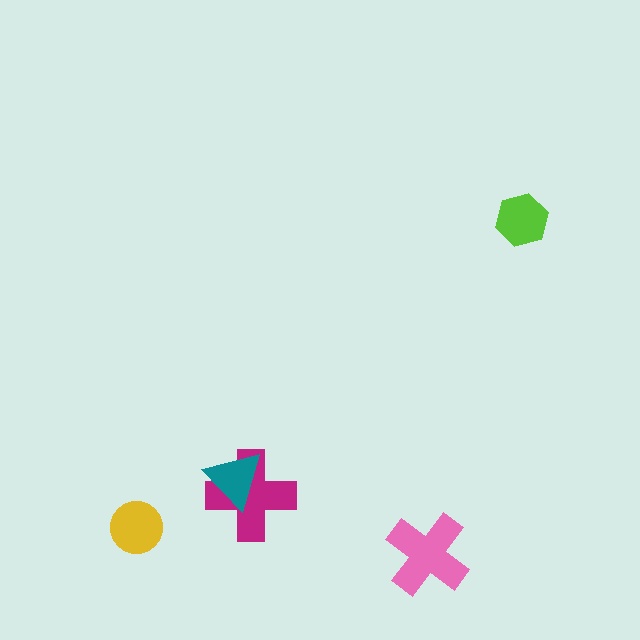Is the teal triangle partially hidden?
No, no other shape covers it.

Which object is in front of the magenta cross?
The teal triangle is in front of the magenta cross.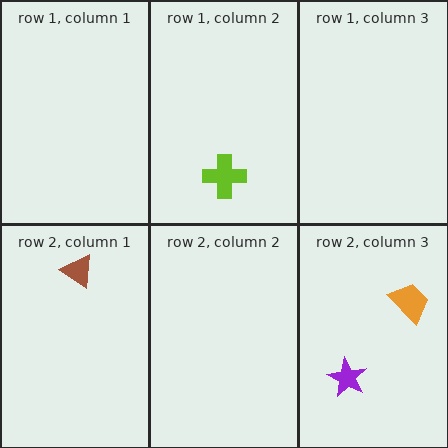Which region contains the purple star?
The row 2, column 3 region.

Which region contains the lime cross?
The row 1, column 2 region.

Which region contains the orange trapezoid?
The row 2, column 3 region.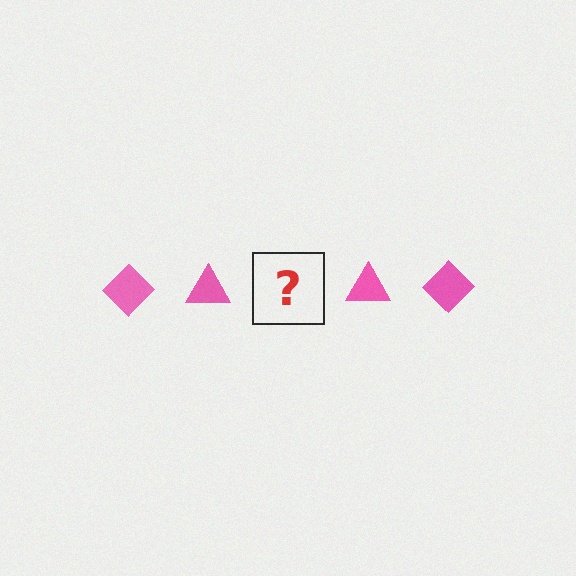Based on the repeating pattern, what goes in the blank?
The blank should be a pink diamond.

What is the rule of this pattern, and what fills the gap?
The rule is that the pattern cycles through diamond, triangle shapes in pink. The gap should be filled with a pink diamond.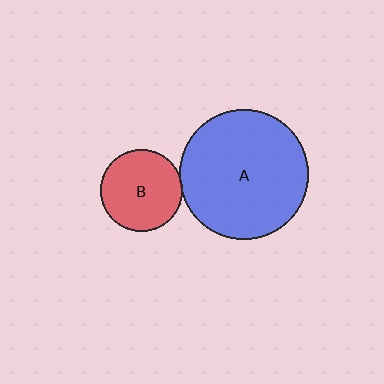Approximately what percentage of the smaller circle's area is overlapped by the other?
Approximately 5%.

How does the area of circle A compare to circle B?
Approximately 2.5 times.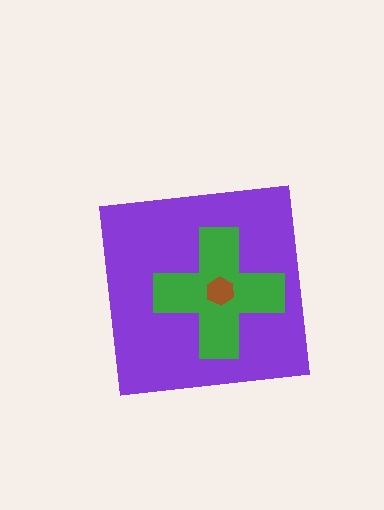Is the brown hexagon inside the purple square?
Yes.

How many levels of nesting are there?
3.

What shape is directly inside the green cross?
The brown hexagon.